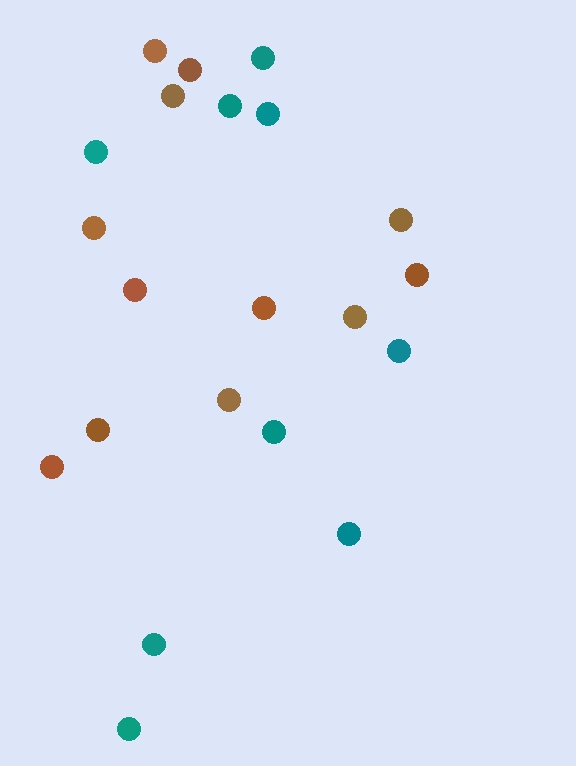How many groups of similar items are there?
There are 2 groups: one group of brown circles (12) and one group of teal circles (9).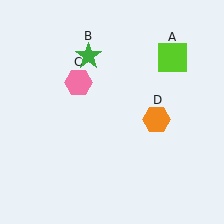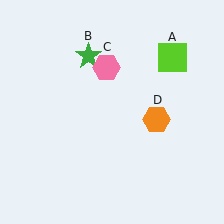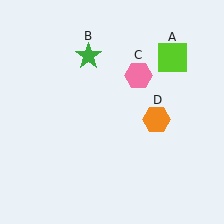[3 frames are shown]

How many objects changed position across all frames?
1 object changed position: pink hexagon (object C).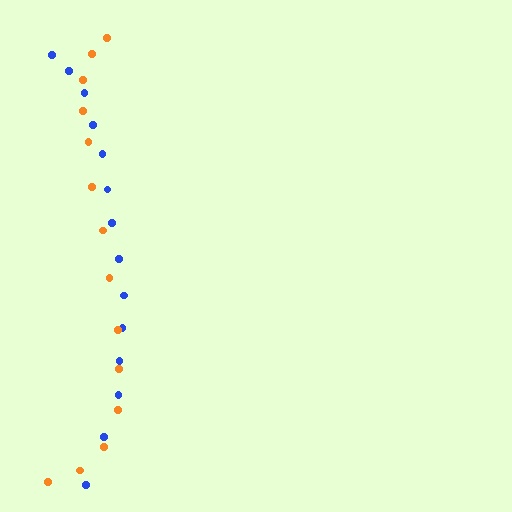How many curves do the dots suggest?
There are 2 distinct paths.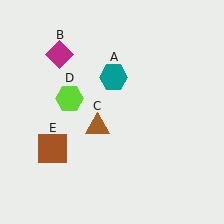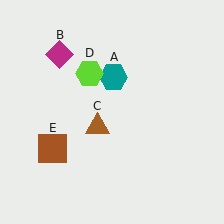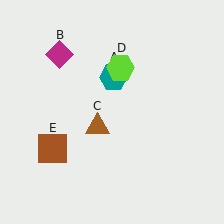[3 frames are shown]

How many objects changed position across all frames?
1 object changed position: lime hexagon (object D).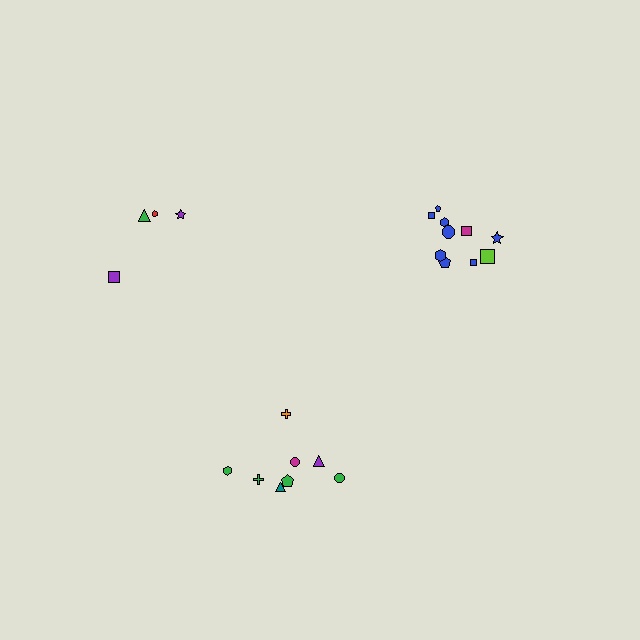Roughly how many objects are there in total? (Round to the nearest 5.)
Roughly 20 objects in total.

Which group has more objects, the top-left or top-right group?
The top-right group.